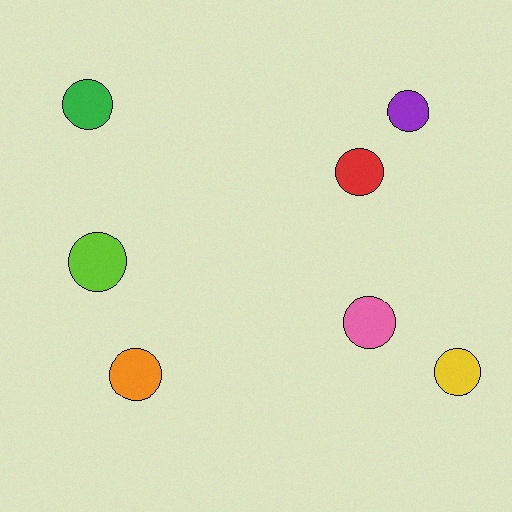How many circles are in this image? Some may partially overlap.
There are 7 circles.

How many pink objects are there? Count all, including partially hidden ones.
There is 1 pink object.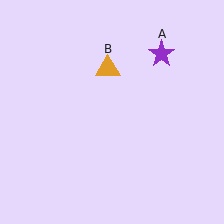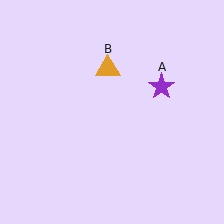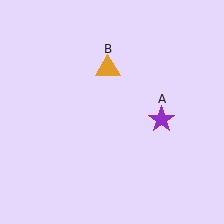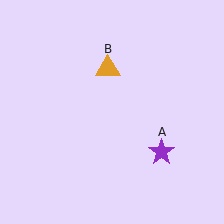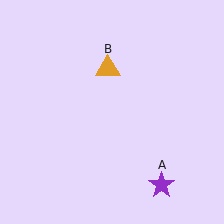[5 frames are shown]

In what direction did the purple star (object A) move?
The purple star (object A) moved down.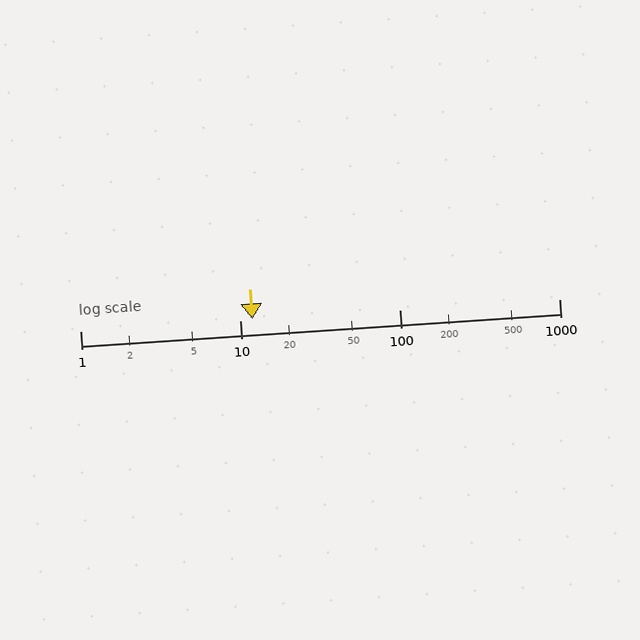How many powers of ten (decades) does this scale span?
The scale spans 3 decades, from 1 to 1000.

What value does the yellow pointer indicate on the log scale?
The pointer indicates approximately 12.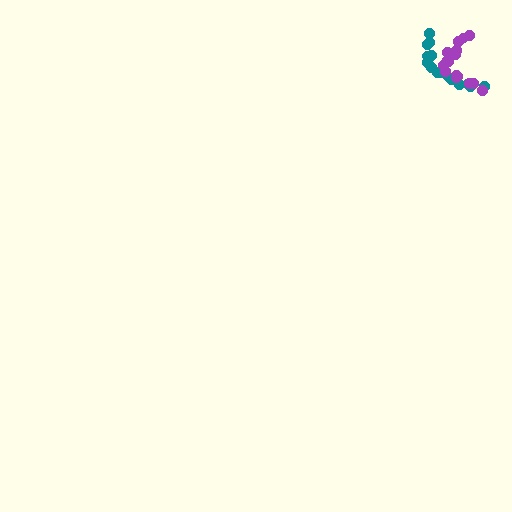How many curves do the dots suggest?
There are 2 distinct paths.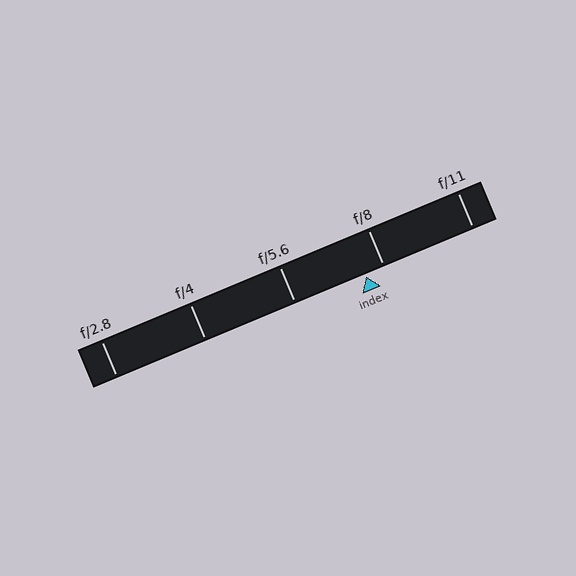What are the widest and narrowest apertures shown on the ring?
The widest aperture shown is f/2.8 and the narrowest is f/11.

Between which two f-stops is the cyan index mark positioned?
The index mark is between f/5.6 and f/8.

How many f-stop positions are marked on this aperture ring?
There are 5 f-stop positions marked.